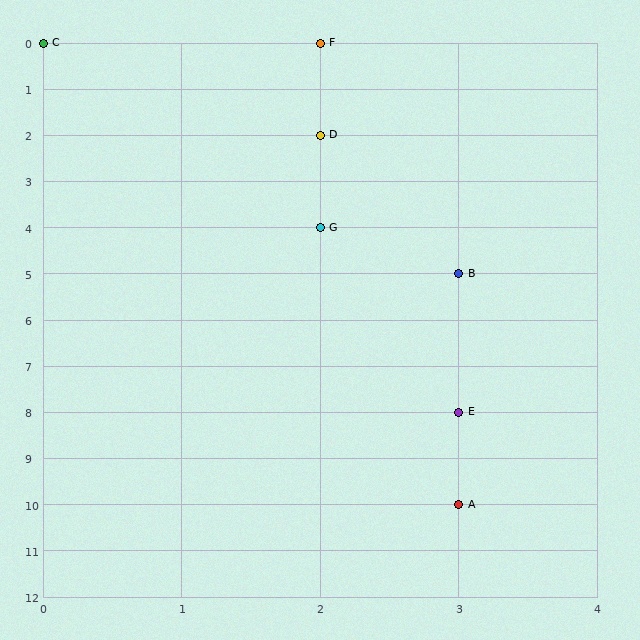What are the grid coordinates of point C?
Point C is at grid coordinates (0, 0).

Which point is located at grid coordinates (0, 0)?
Point C is at (0, 0).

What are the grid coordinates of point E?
Point E is at grid coordinates (3, 8).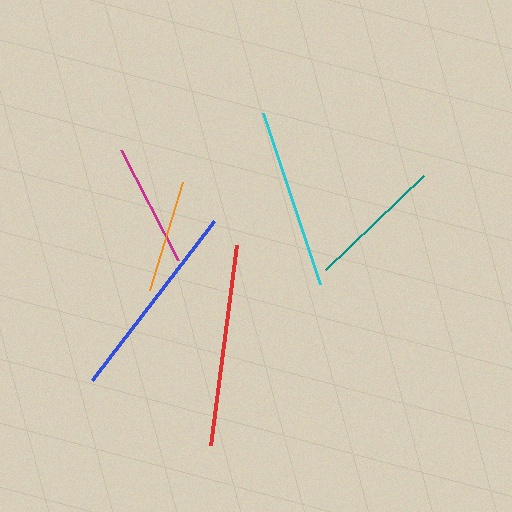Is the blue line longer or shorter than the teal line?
The blue line is longer than the teal line.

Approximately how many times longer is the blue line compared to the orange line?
The blue line is approximately 1.8 times the length of the orange line.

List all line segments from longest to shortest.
From longest to shortest: red, blue, cyan, teal, magenta, orange.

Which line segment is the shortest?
The orange line is the shortest at approximately 112 pixels.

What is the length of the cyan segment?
The cyan segment is approximately 181 pixels long.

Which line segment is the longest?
The red line is the longest at approximately 202 pixels.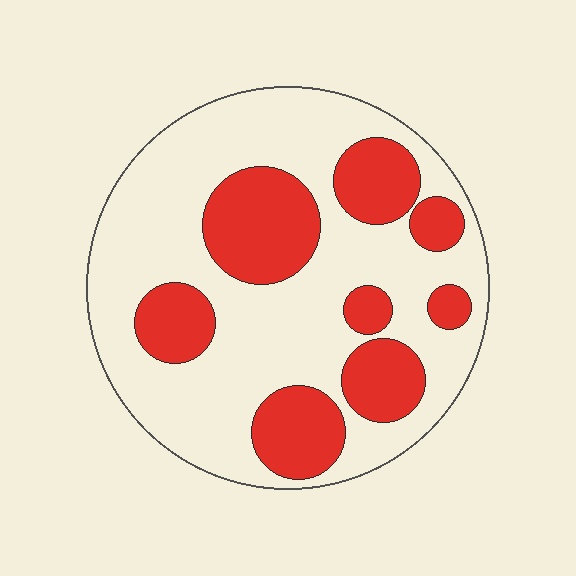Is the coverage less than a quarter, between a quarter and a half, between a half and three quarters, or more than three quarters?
Between a quarter and a half.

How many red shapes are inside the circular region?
8.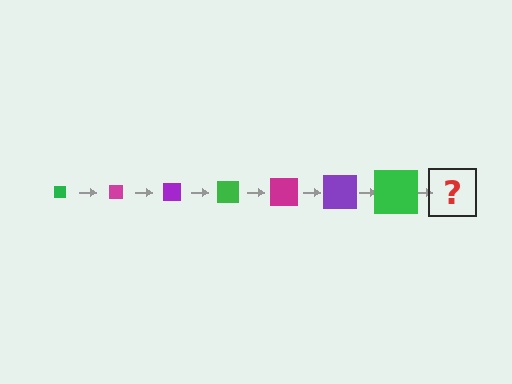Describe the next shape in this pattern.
It should be a magenta square, larger than the previous one.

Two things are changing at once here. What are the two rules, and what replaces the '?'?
The two rules are that the square grows larger each step and the color cycles through green, magenta, and purple. The '?' should be a magenta square, larger than the previous one.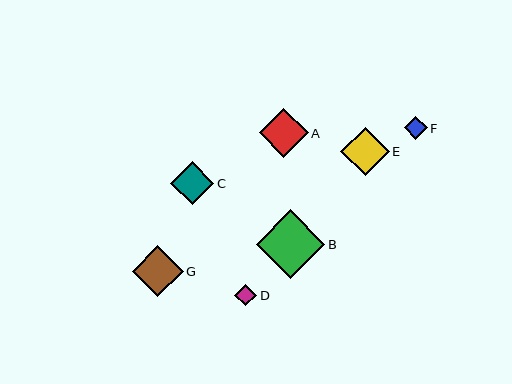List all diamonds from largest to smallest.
From largest to smallest: B, G, A, E, C, F, D.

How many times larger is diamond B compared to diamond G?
Diamond B is approximately 1.3 times the size of diamond G.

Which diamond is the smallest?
Diamond D is the smallest with a size of approximately 22 pixels.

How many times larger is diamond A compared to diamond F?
Diamond A is approximately 2.1 times the size of diamond F.